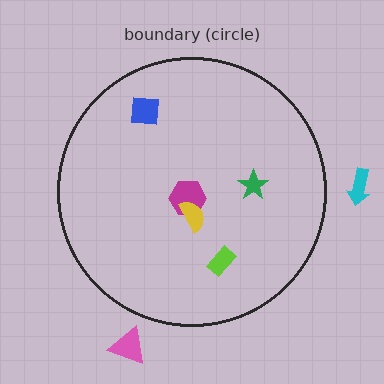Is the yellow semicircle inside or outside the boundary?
Inside.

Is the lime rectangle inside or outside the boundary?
Inside.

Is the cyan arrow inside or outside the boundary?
Outside.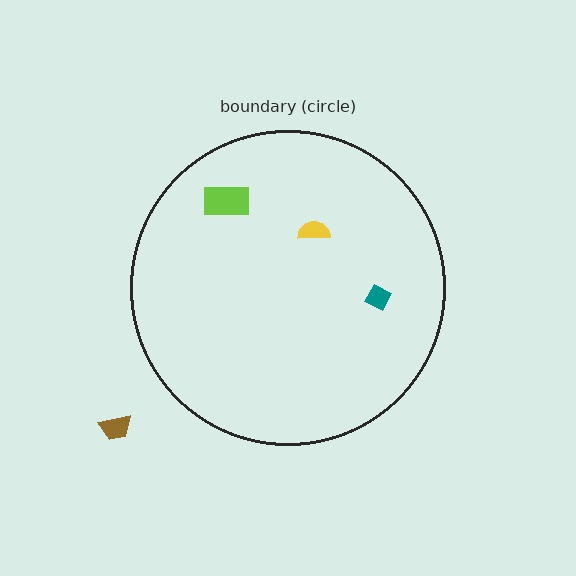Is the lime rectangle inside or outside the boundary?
Inside.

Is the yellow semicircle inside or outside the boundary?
Inside.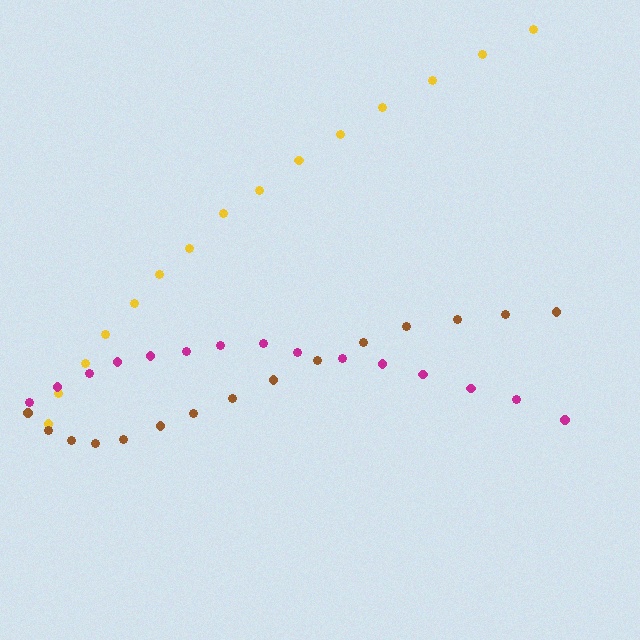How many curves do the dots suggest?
There are 3 distinct paths.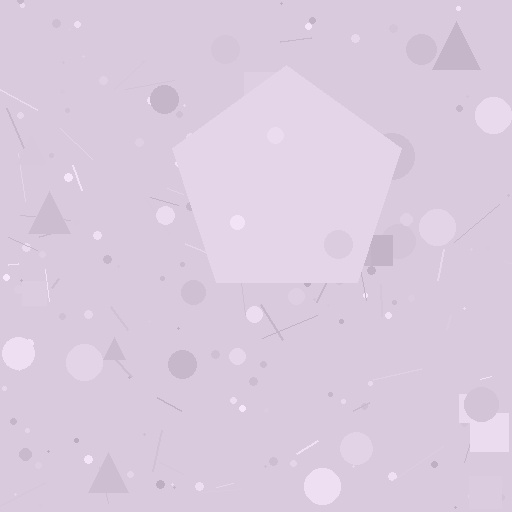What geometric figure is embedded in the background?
A pentagon is embedded in the background.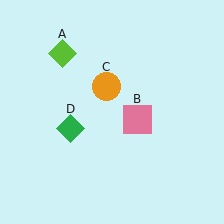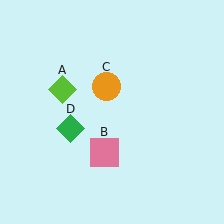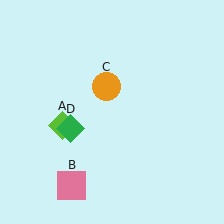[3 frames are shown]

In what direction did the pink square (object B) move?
The pink square (object B) moved down and to the left.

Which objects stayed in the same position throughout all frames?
Orange circle (object C) and green diamond (object D) remained stationary.